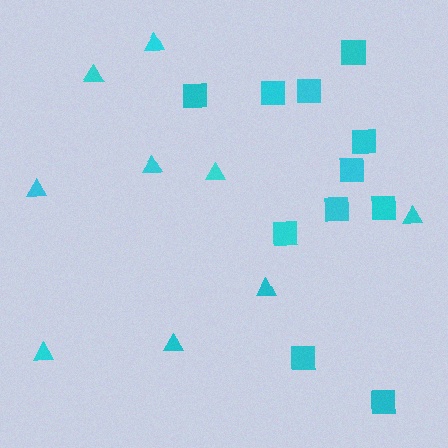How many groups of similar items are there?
There are 2 groups: one group of triangles (9) and one group of squares (11).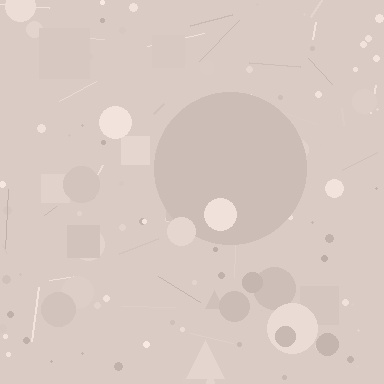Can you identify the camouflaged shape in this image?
The camouflaged shape is a circle.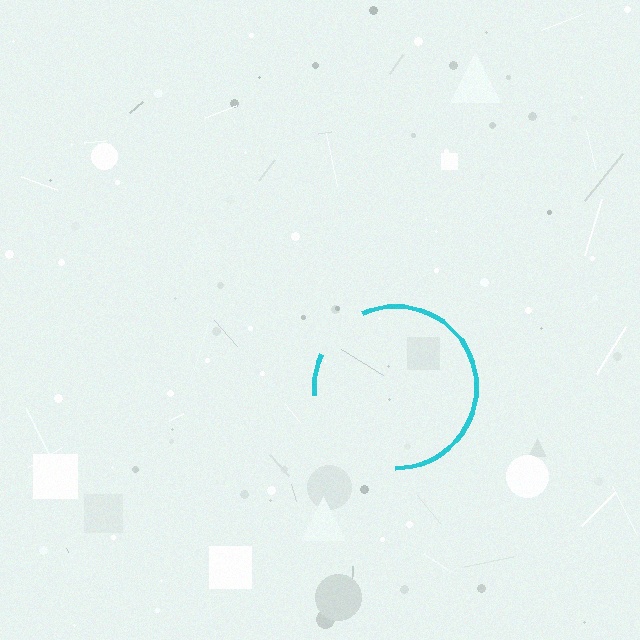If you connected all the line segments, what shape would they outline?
They would outline a circle.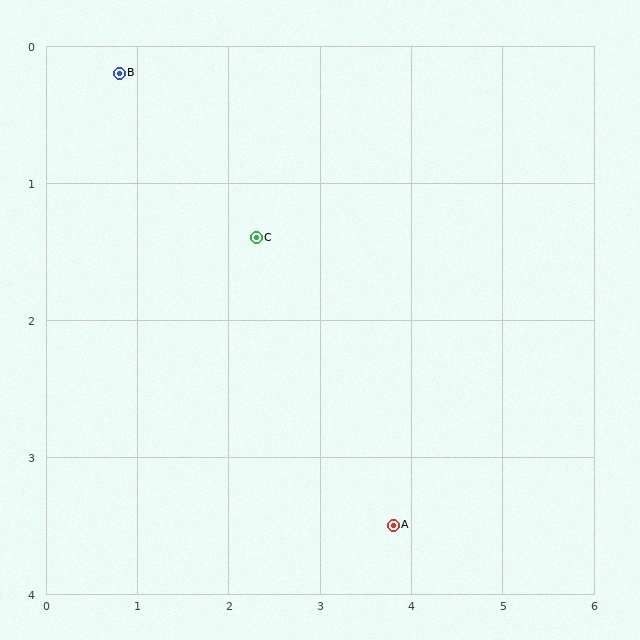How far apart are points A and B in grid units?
Points A and B are about 4.5 grid units apart.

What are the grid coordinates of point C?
Point C is at approximately (2.3, 1.4).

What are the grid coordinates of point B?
Point B is at approximately (0.8, 0.2).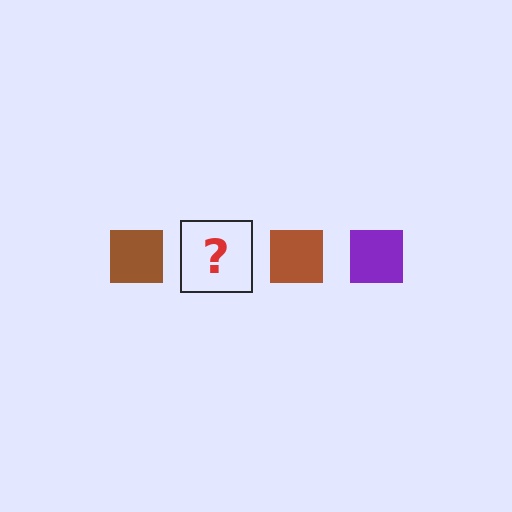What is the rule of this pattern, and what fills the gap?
The rule is that the pattern cycles through brown, purple squares. The gap should be filled with a purple square.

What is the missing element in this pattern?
The missing element is a purple square.